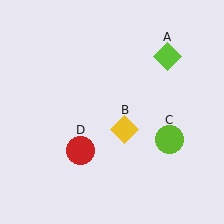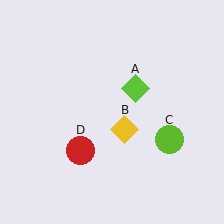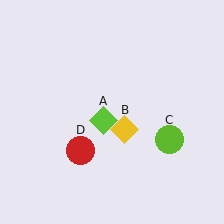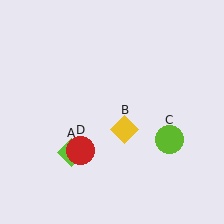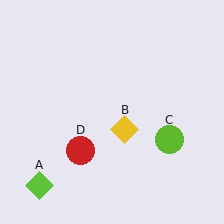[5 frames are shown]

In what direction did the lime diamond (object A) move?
The lime diamond (object A) moved down and to the left.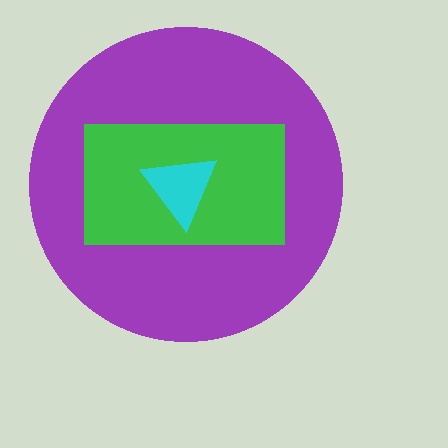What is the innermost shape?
The cyan triangle.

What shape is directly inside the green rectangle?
The cyan triangle.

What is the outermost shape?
The purple circle.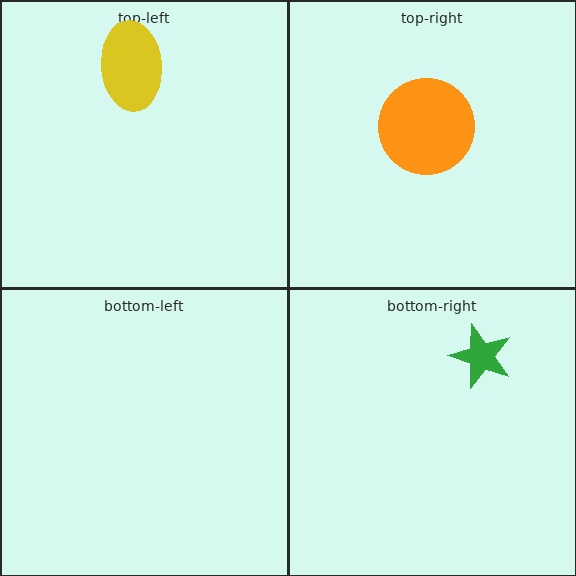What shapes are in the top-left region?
The yellow ellipse.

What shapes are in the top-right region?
The orange circle.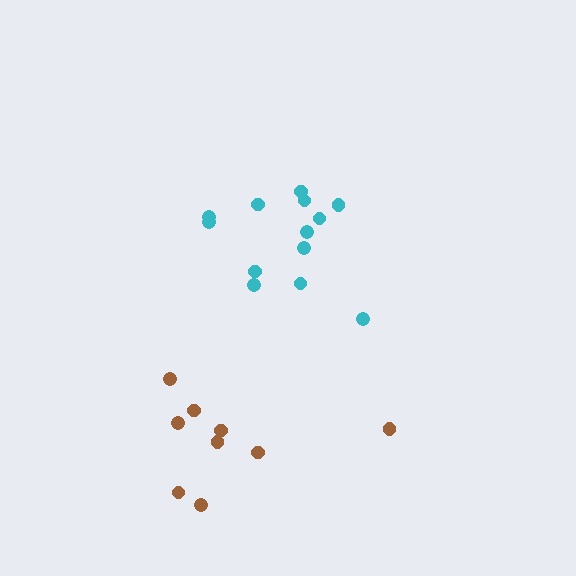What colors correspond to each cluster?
The clusters are colored: cyan, brown.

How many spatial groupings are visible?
There are 2 spatial groupings.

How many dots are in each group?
Group 1: 13 dots, Group 2: 9 dots (22 total).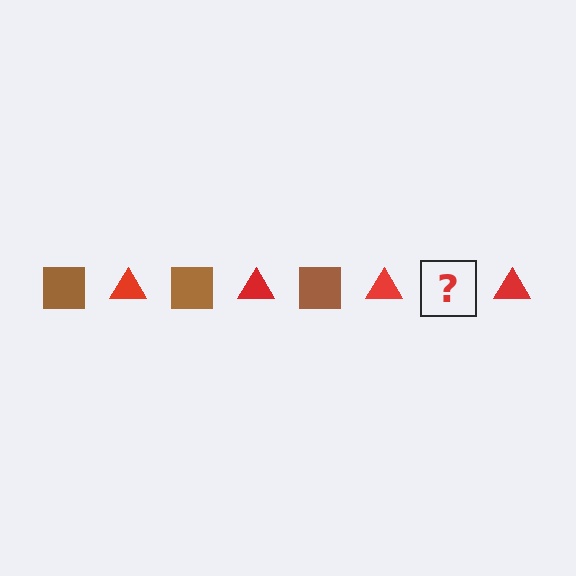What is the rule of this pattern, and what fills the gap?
The rule is that the pattern alternates between brown square and red triangle. The gap should be filled with a brown square.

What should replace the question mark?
The question mark should be replaced with a brown square.